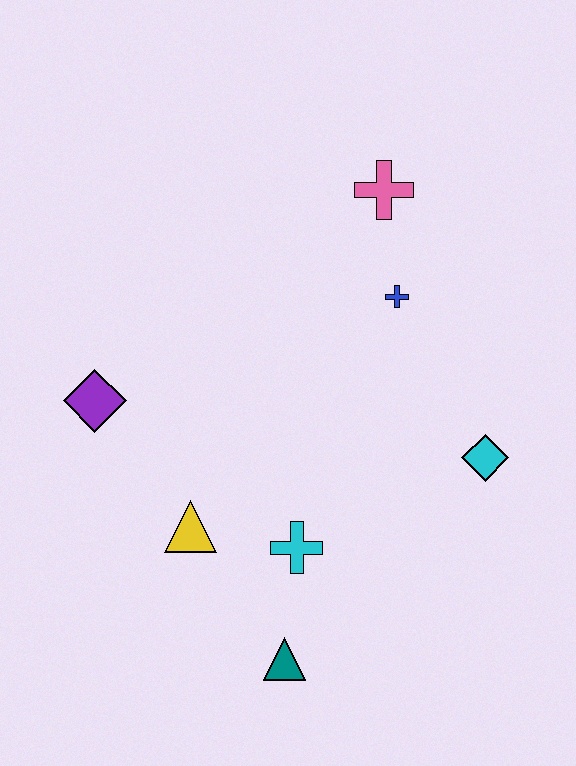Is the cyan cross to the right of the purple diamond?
Yes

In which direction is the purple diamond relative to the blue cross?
The purple diamond is to the left of the blue cross.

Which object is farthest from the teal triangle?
The pink cross is farthest from the teal triangle.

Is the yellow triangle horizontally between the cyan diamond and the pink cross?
No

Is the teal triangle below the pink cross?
Yes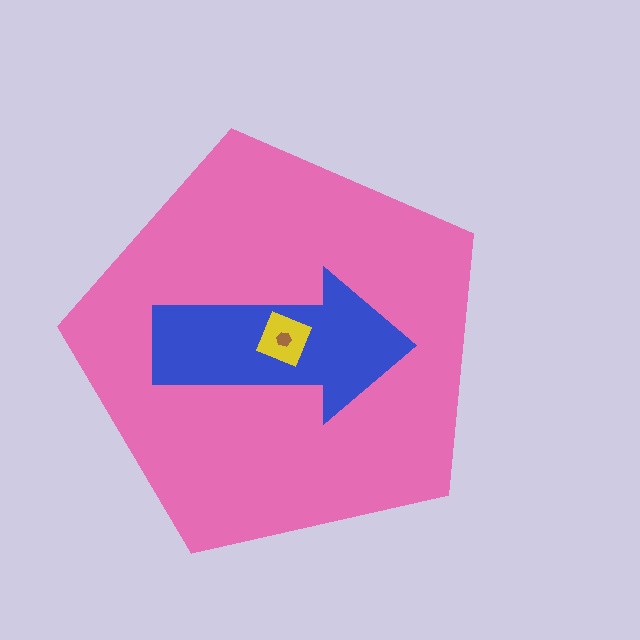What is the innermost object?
The brown hexagon.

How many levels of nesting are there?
4.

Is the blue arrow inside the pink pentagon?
Yes.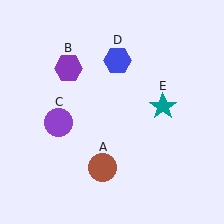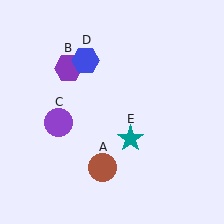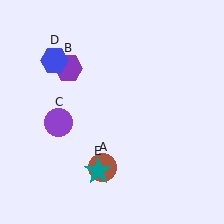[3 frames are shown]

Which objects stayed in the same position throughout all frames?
Brown circle (object A) and purple hexagon (object B) and purple circle (object C) remained stationary.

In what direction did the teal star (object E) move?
The teal star (object E) moved down and to the left.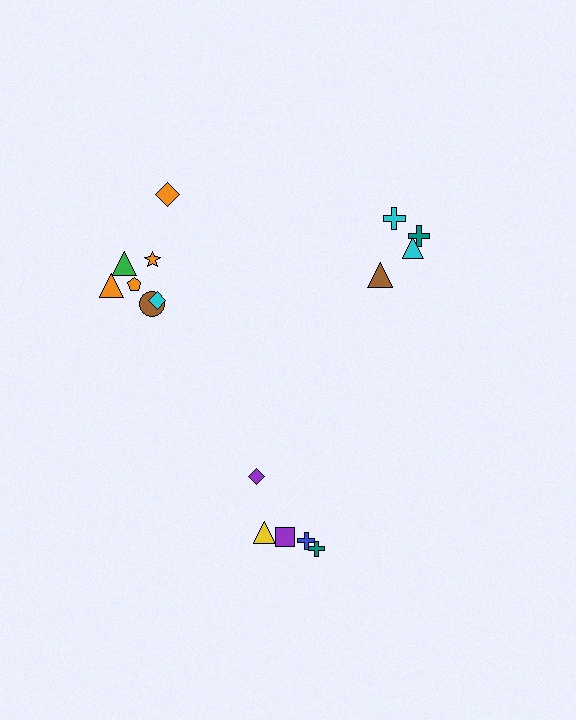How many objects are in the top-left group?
There are 7 objects.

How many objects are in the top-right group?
There are 4 objects.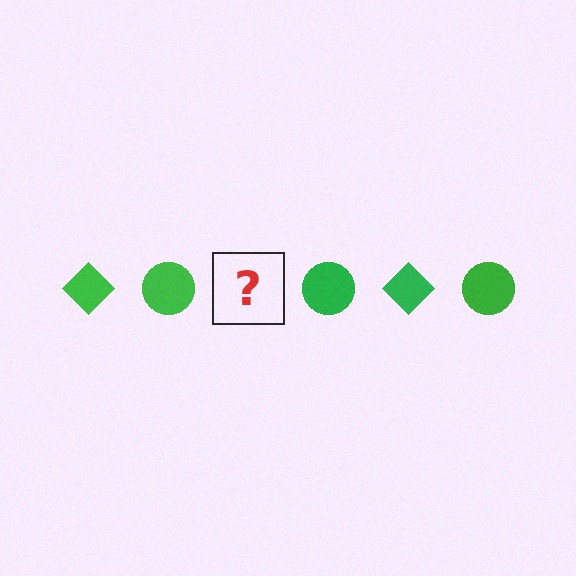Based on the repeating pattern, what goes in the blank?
The blank should be a green diamond.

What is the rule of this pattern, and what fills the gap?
The rule is that the pattern cycles through diamond, circle shapes in green. The gap should be filled with a green diamond.